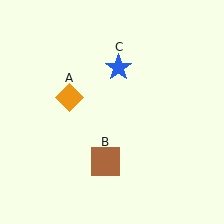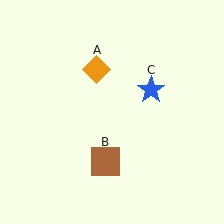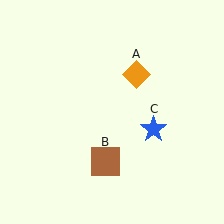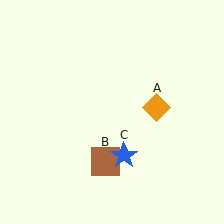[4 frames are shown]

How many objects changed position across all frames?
2 objects changed position: orange diamond (object A), blue star (object C).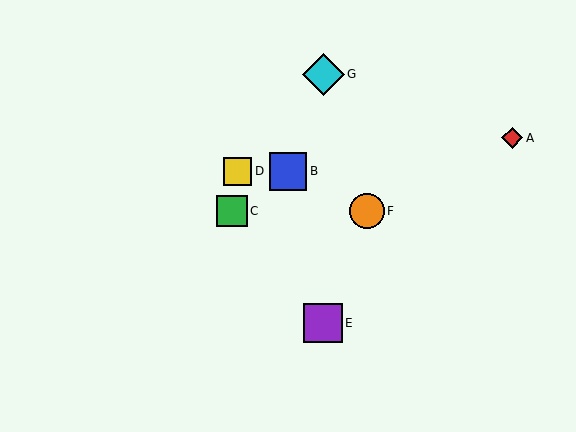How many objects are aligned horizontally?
2 objects (C, F) are aligned horizontally.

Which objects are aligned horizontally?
Objects C, F are aligned horizontally.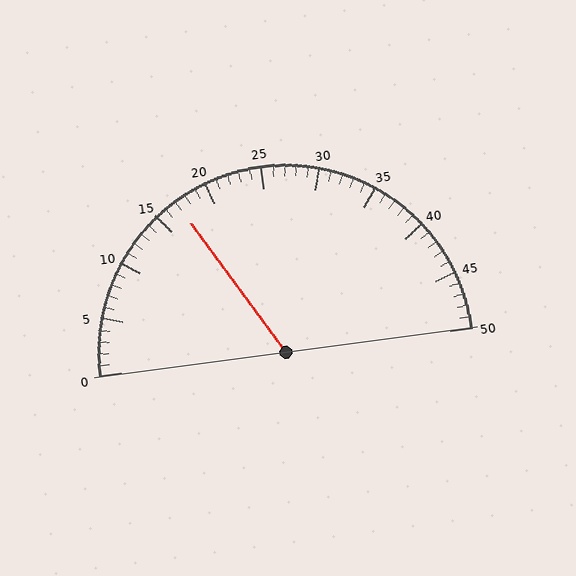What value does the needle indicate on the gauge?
The needle indicates approximately 17.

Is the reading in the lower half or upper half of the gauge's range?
The reading is in the lower half of the range (0 to 50).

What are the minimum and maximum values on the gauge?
The gauge ranges from 0 to 50.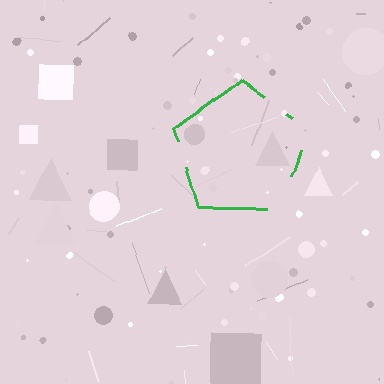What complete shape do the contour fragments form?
The contour fragments form a pentagon.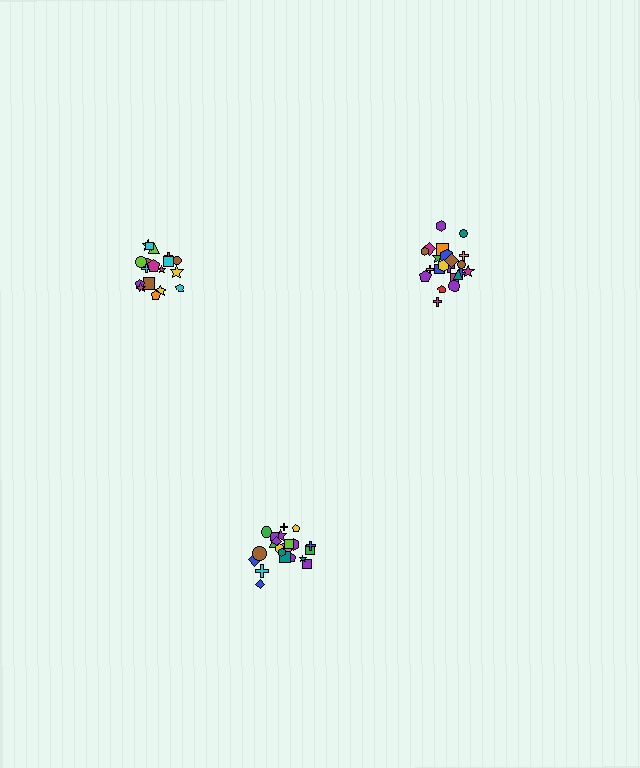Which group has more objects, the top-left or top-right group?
The top-right group.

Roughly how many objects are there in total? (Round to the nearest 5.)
Roughly 60 objects in total.